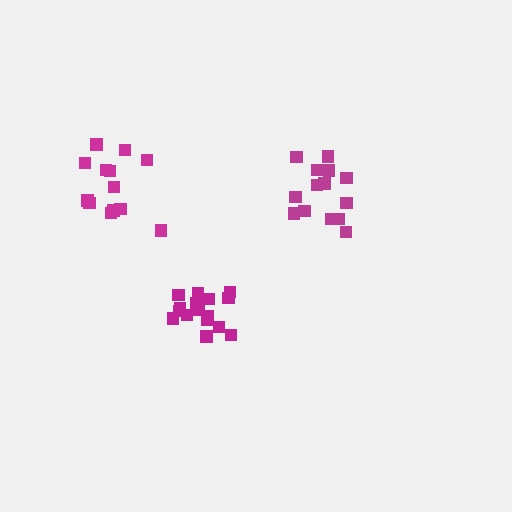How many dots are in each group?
Group 1: 14 dots, Group 2: 16 dots, Group 3: 14 dots (44 total).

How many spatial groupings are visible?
There are 3 spatial groupings.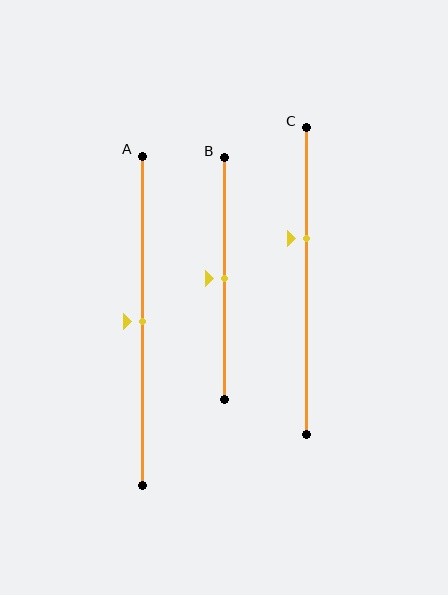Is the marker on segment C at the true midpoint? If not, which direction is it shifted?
No, the marker on segment C is shifted upward by about 14% of the segment length.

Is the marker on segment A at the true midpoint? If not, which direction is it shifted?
Yes, the marker on segment A is at the true midpoint.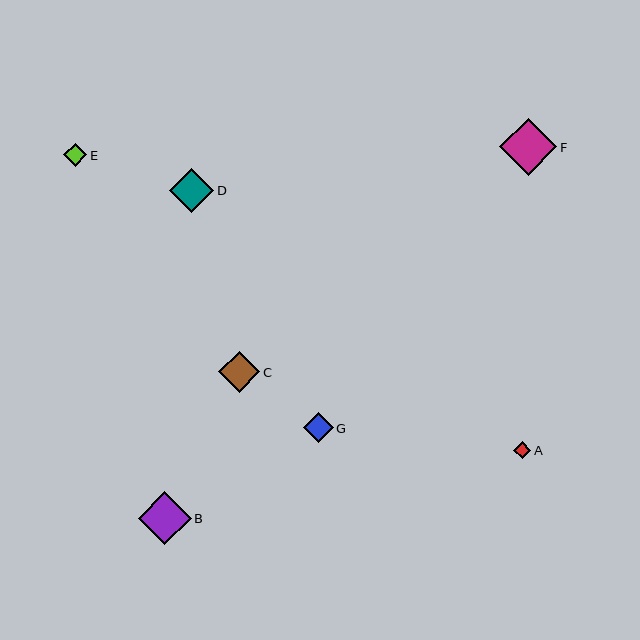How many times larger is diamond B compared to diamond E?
Diamond B is approximately 2.3 times the size of diamond E.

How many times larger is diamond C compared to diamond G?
Diamond C is approximately 1.4 times the size of diamond G.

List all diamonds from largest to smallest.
From largest to smallest: F, B, D, C, G, E, A.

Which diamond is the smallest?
Diamond A is the smallest with a size of approximately 17 pixels.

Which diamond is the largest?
Diamond F is the largest with a size of approximately 57 pixels.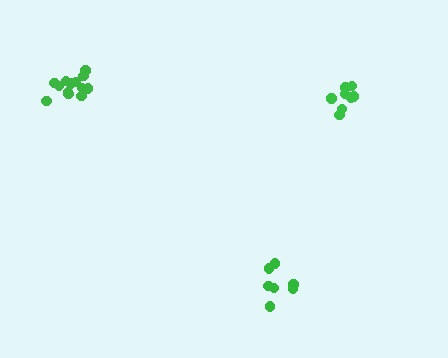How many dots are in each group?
Group 1: 13 dots, Group 2: 8 dots, Group 3: 7 dots (28 total).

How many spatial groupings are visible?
There are 3 spatial groupings.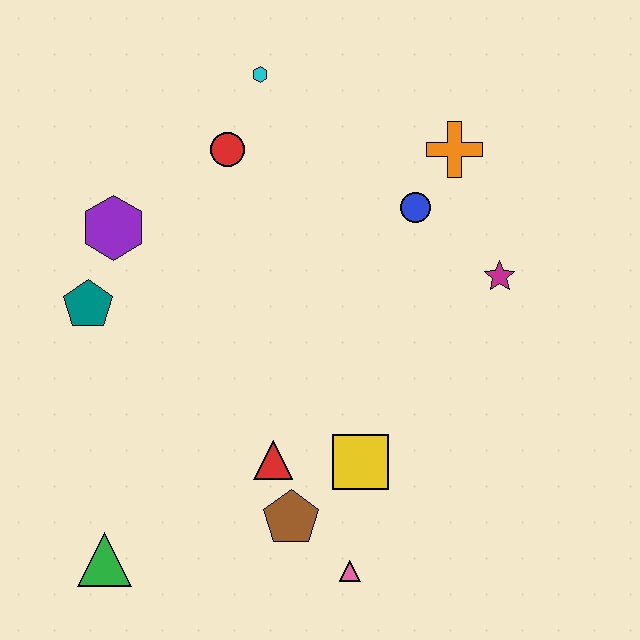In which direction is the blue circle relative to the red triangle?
The blue circle is above the red triangle.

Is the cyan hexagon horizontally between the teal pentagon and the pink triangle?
Yes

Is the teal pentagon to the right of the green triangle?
No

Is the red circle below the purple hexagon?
No